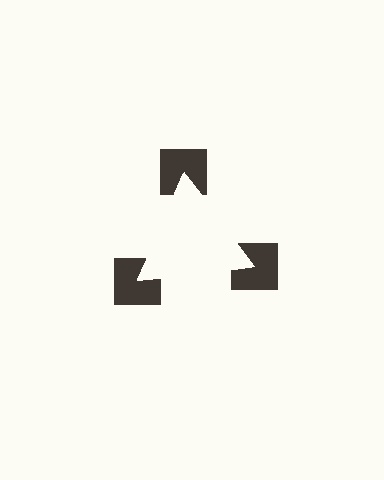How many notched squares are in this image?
There are 3 — one at each vertex of the illusory triangle.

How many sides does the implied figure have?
3 sides.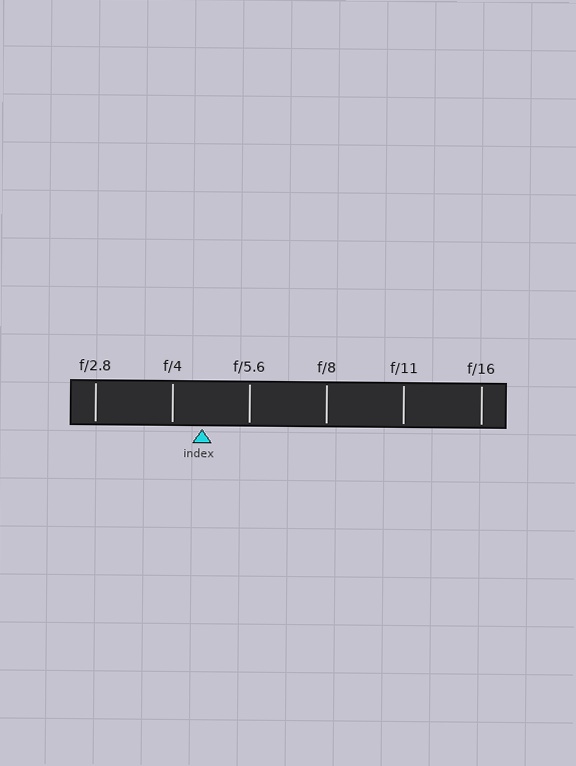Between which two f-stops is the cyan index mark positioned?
The index mark is between f/4 and f/5.6.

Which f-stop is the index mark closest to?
The index mark is closest to f/4.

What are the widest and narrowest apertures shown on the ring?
The widest aperture shown is f/2.8 and the narrowest is f/16.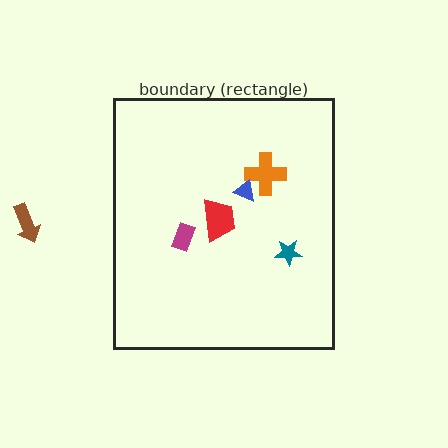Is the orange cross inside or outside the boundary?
Inside.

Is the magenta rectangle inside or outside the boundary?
Inside.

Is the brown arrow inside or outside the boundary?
Outside.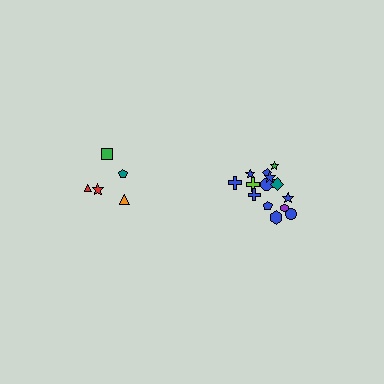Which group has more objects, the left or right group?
The right group.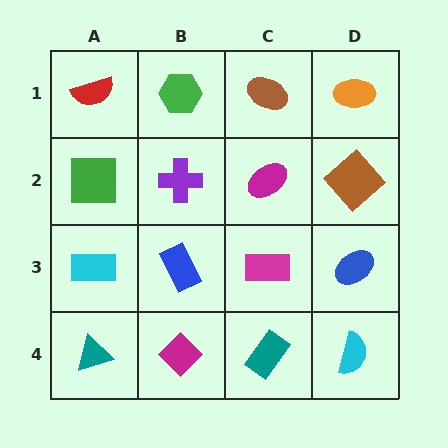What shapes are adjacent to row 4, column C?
A magenta rectangle (row 3, column C), a magenta diamond (row 4, column B), a cyan semicircle (row 4, column D).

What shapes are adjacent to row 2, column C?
A brown ellipse (row 1, column C), a magenta rectangle (row 3, column C), a purple cross (row 2, column B), a brown diamond (row 2, column D).